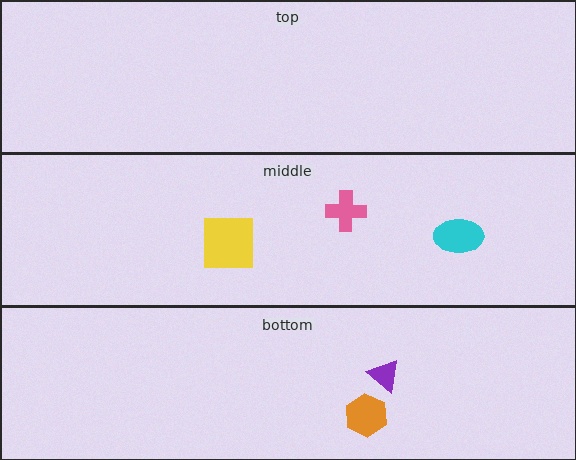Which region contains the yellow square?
The middle region.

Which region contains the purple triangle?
The bottom region.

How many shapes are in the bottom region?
2.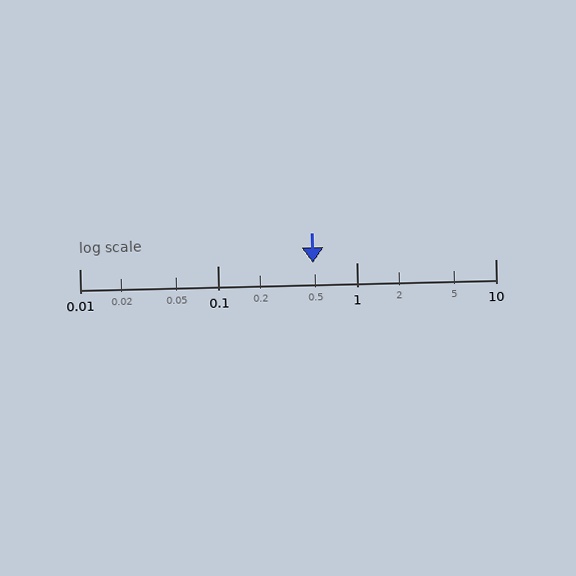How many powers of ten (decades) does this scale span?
The scale spans 3 decades, from 0.01 to 10.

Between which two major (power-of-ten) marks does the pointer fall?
The pointer is between 0.1 and 1.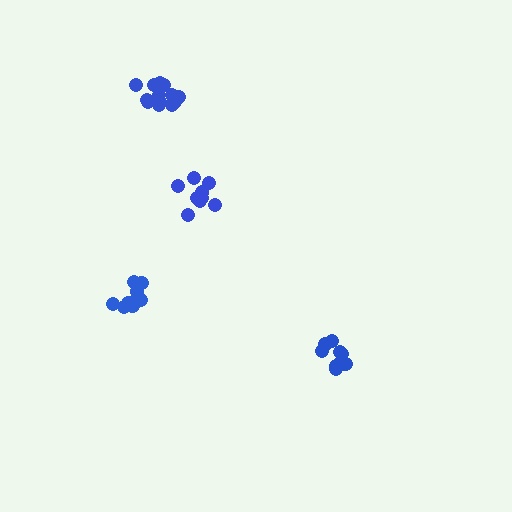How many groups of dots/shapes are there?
There are 4 groups.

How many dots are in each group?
Group 1: 9 dots, Group 2: 9 dots, Group 3: 14 dots, Group 4: 9 dots (41 total).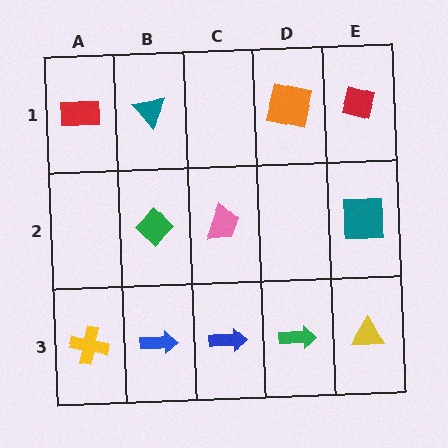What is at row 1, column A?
A red rectangle.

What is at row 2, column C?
A pink trapezoid.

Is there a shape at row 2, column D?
No, that cell is empty.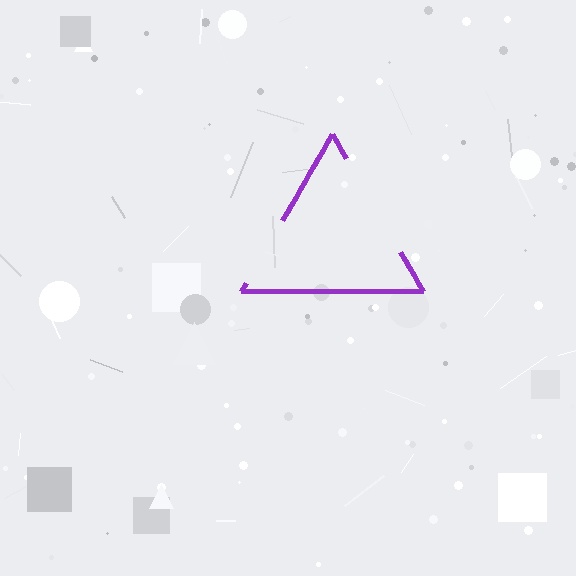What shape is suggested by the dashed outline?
The dashed outline suggests a triangle.